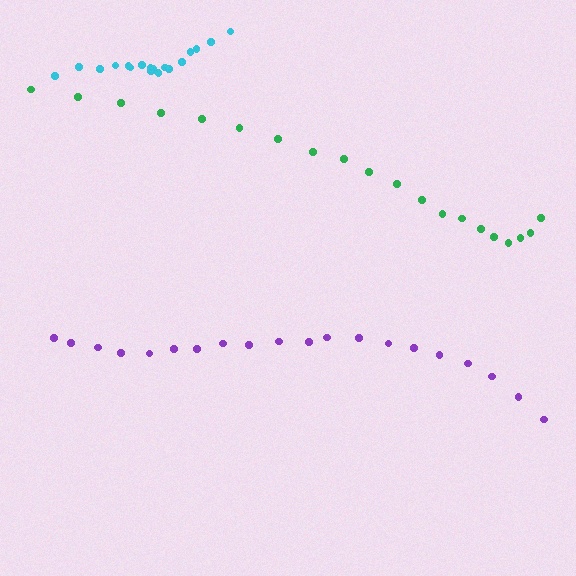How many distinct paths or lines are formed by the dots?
There are 3 distinct paths.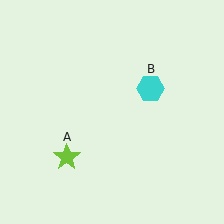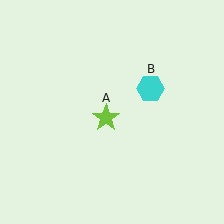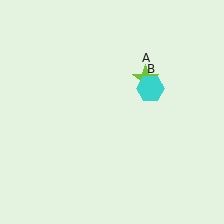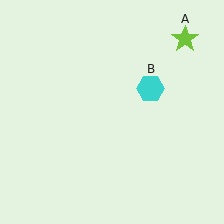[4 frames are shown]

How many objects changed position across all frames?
1 object changed position: lime star (object A).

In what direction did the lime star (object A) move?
The lime star (object A) moved up and to the right.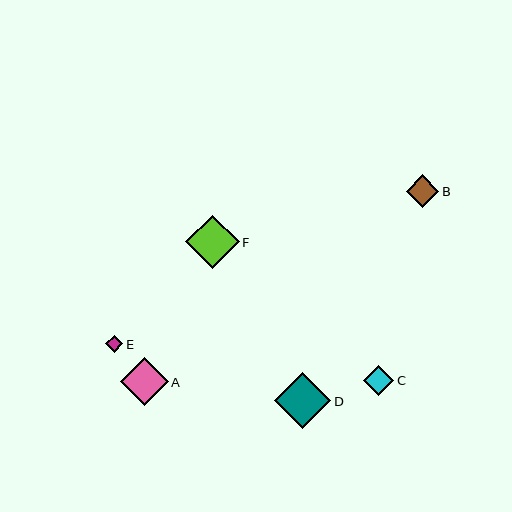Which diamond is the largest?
Diamond D is the largest with a size of approximately 56 pixels.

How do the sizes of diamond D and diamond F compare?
Diamond D and diamond F are approximately the same size.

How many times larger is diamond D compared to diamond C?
Diamond D is approximately 1.9 times the size of diamond C.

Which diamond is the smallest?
Diamond E is the smallest with a size of approximately 17 pixels.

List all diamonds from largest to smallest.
From largest to smallest: D, F, A, B, C, E.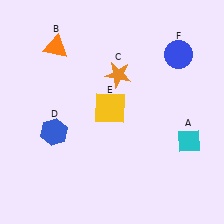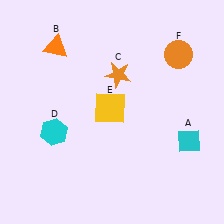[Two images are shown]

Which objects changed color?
D changed from blue to cyan. F changed from blue to orange.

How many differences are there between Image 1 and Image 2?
There are 2 differences between the two images.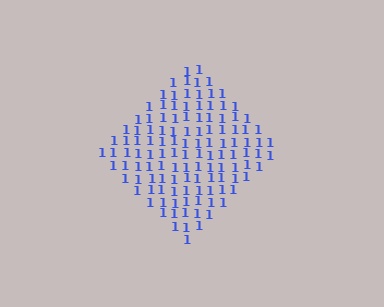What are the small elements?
The small elements are digit 1's.